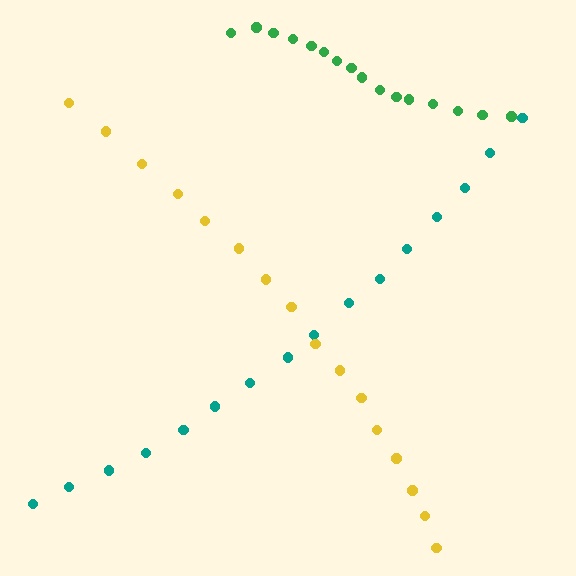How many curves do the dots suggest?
There are 3 distinct paths.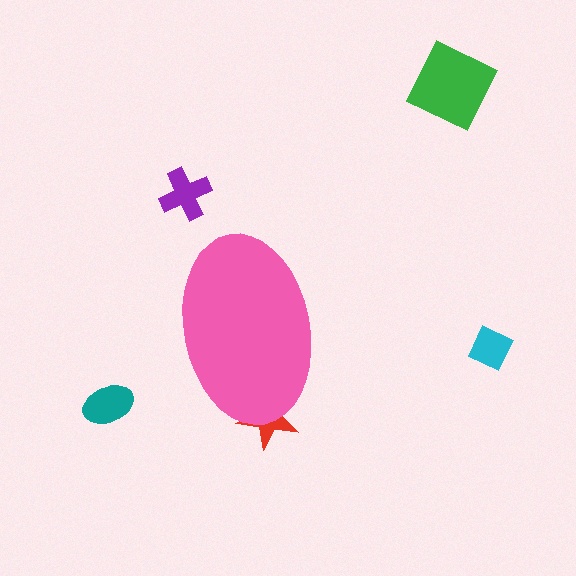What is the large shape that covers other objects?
A pink ellipse.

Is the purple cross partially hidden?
No, the purple cross is fully visible.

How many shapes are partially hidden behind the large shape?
1 shape is partially hidden.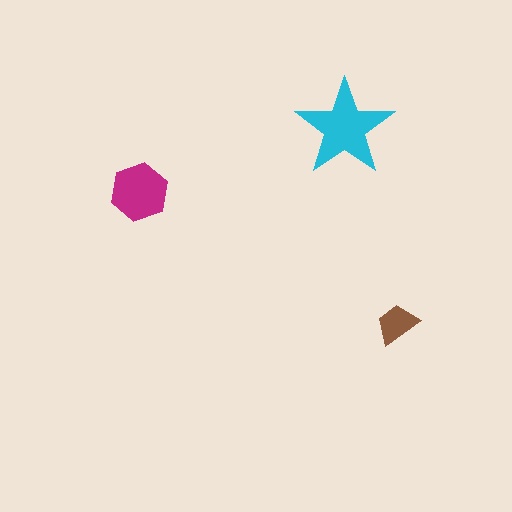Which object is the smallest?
The brown trapezoid.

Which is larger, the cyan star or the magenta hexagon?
The cyan star.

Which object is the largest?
The cyan star.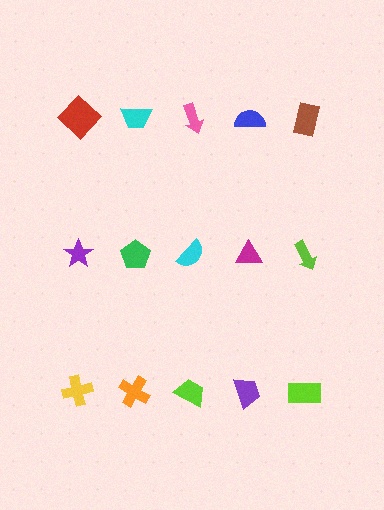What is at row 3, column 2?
An orange cross.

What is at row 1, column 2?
A cyan trapezoid.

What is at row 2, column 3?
A cyan semicircle.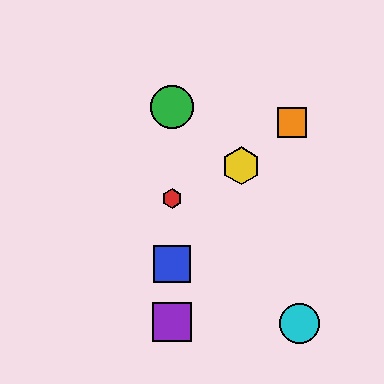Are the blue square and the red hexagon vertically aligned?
Yes, both are at x≈172.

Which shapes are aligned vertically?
The red hexagon, the blue square, the green circle, the purple square are aligned vertically.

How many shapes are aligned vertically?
4 shapes (the red hexagon, the blue square, the green circle, the purple square) are aligned vertically.